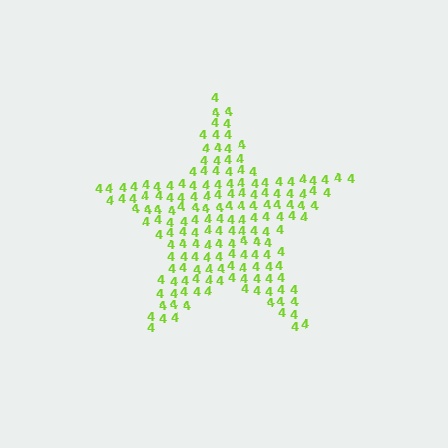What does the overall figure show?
The overall figure shows a star.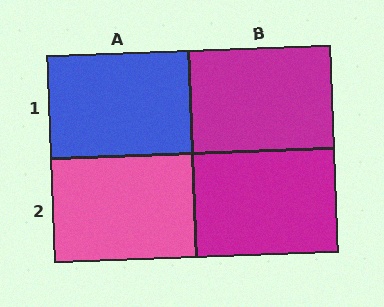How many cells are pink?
1 cell is pink.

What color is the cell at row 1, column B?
Magenta.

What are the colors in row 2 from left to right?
Pink, magenta.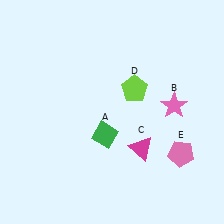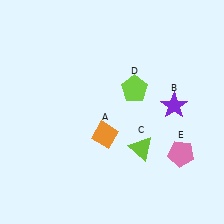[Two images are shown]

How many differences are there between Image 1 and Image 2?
There are 3 differences between the two images.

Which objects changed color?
A changed from green to orange. B changed from pink to purple. C changed from magenta to lime.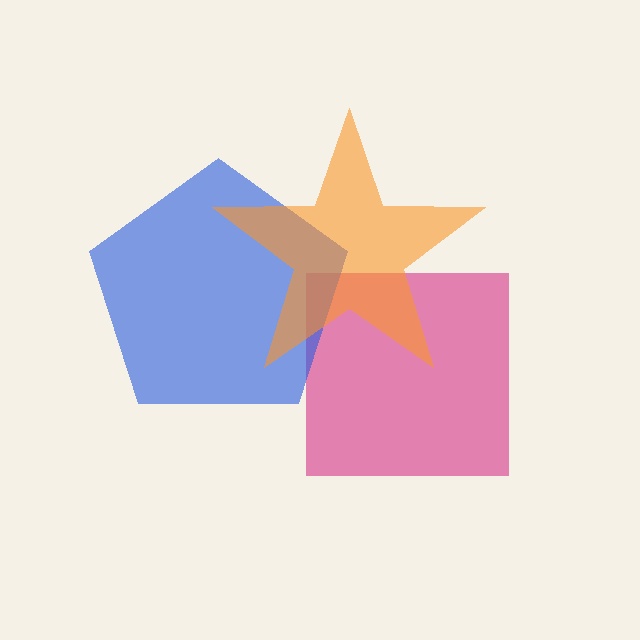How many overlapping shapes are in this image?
There are 3 overlapping shapes in the image.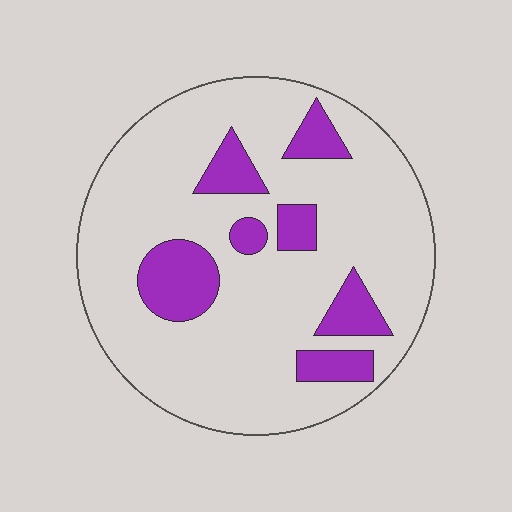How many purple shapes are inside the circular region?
7.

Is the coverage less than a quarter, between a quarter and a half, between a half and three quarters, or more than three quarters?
Less than a quarter.